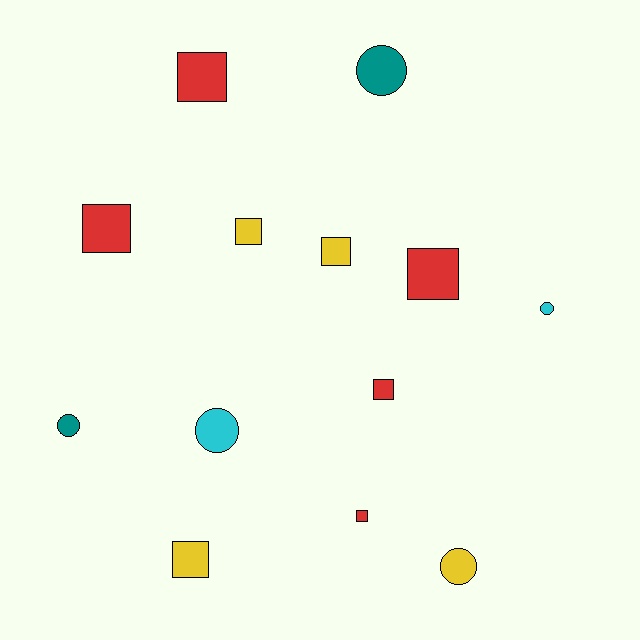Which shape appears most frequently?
Square, with 8 objects.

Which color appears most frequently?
Red, with 5 objects.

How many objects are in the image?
There are 13 objects.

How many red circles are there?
There are no red circles.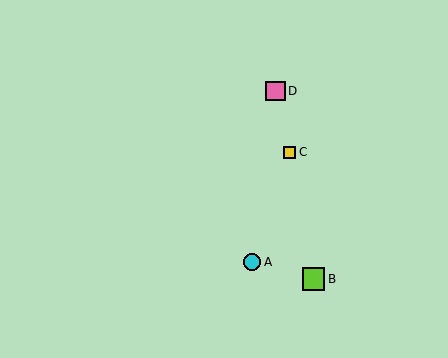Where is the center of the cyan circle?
The center of the cyan circle is at (252, 262).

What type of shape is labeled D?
Shape D is a pink square.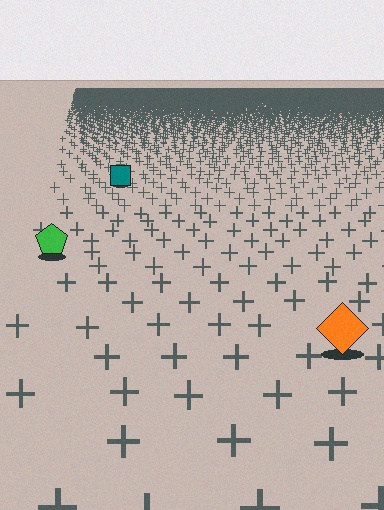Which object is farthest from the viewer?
The teal square is farthest from the viewer. It appears smaller and the ground texture around it is denser.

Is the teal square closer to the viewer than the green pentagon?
No. The green pentagon is closer — you can tell from the texture gradient: the ground texture is coarser near it.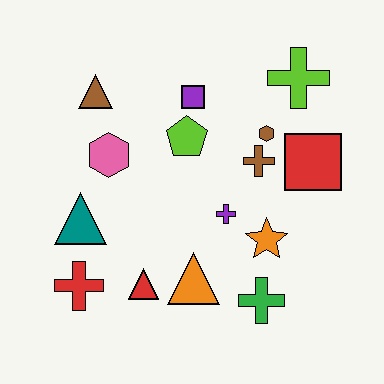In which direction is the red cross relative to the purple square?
The red cross is below the purple square.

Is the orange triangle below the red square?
Yes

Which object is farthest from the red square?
The red cross is farthest from the red square.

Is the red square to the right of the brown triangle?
Yes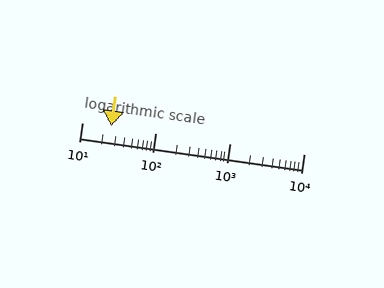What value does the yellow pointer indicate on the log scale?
The pointer indicates approximately 25.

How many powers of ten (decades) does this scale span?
The scale spans 3 decades, from 10 to 10000.